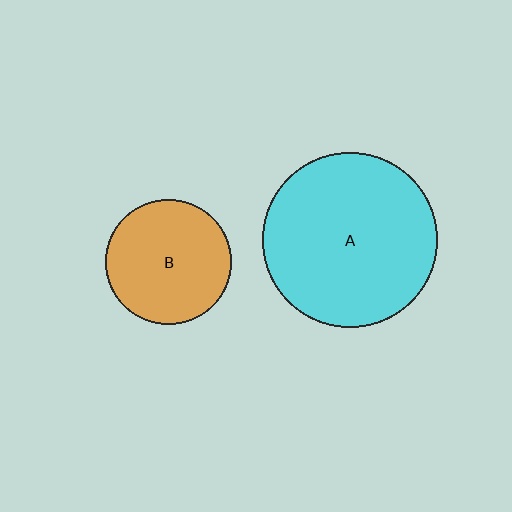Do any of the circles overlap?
No, none of the circles overlap.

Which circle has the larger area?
Circle A (cyan).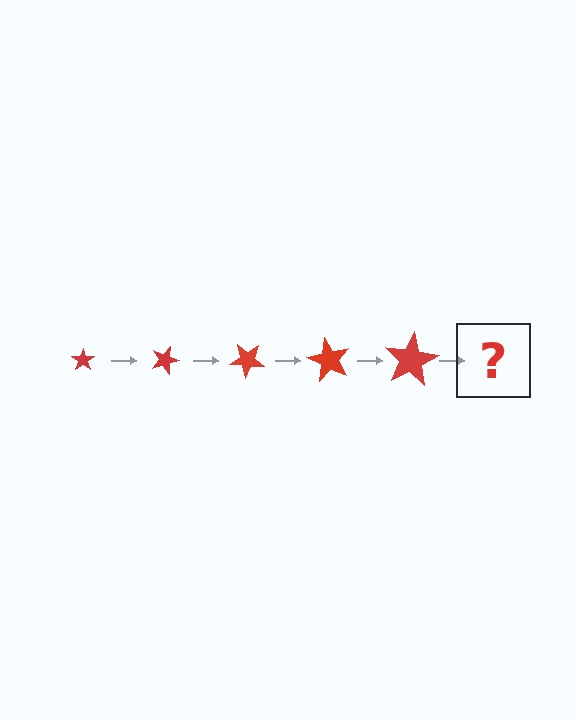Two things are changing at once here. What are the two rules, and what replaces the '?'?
The two rules are that the star grows larger each step and it rotates 20 degrees each step. The '?' should be a star, larger than the previous one and rotated 100 degrees from the start.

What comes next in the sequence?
The next element should be a star, larger than the previous one and rotated 100 degrees from the start.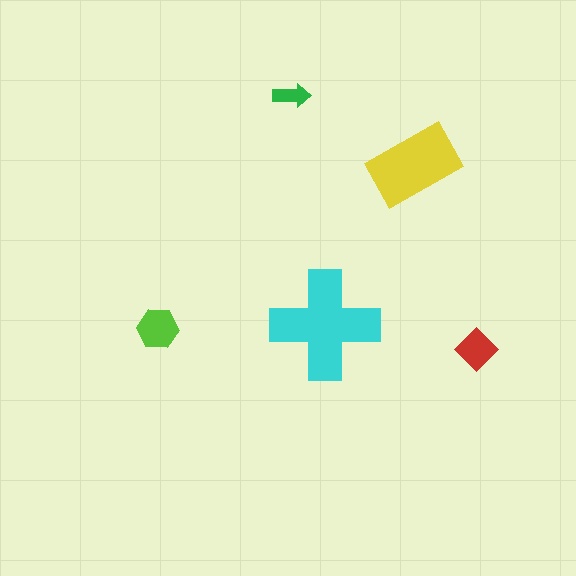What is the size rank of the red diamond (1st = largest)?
4th.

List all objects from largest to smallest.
The cyan cross, the yellow rectangle, the lime hexagon, the red diamond, the green arrow.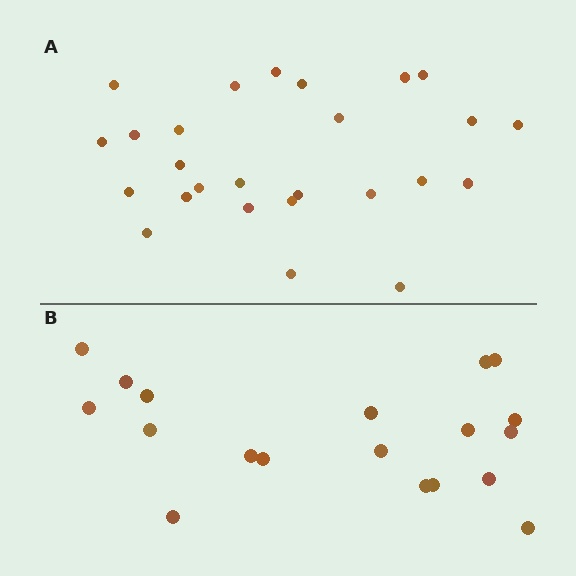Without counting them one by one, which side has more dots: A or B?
Region A (the top region) has more dots.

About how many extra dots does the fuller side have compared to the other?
Region A has roughly 8 or so more dots than region B.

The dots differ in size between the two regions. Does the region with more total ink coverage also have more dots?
No. Region B has more total ink coverage because its dots are larger, but region A actually contains more individual dots. Total area can be misleading — the number of items is what matters here.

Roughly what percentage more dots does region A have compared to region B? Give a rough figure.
About 35% more.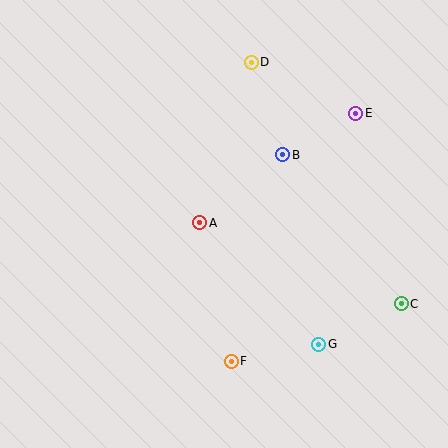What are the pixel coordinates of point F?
Point F is at (231, 361).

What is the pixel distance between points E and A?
The distance between E and A is 190 pixels.